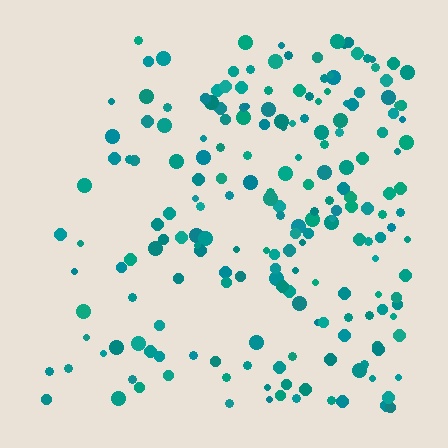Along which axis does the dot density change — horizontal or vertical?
Horizontal.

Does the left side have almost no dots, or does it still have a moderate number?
Still a moderate number, just noticeably fewer than the right.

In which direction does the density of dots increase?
From left to right, with the right side densest.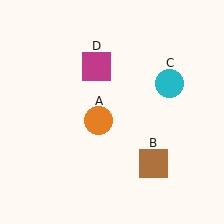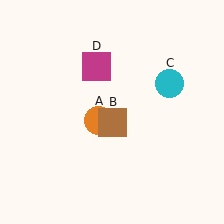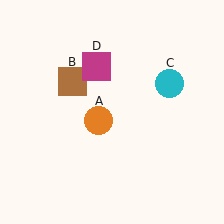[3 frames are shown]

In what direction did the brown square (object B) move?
The brown square (object B) moved up and to the left.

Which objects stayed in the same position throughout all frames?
Orange circle (object A) and cyan circle (object C) and magenta square (object D) remained stationary.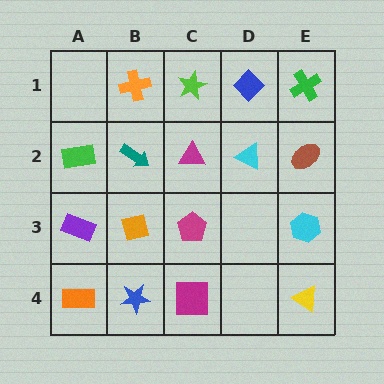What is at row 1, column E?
A green cross.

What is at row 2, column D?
A cyan triangle.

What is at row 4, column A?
An orange rectangle.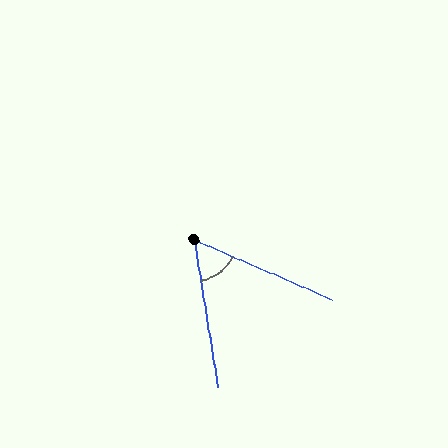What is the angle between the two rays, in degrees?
Approximately 58 degrees.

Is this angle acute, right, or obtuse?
It is acute.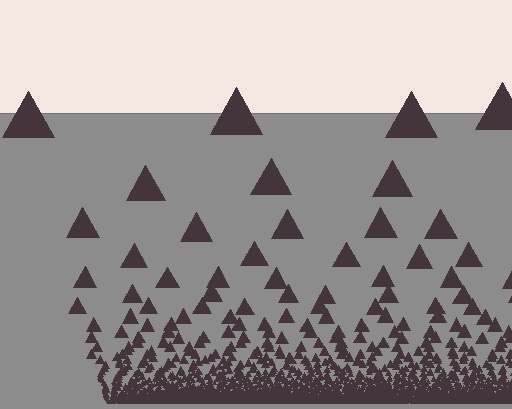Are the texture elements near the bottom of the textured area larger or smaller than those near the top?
Smaller. The gradient is inverted — elements near the bottom are smaller and denser.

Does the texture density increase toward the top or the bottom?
Density increases toward the bottom.